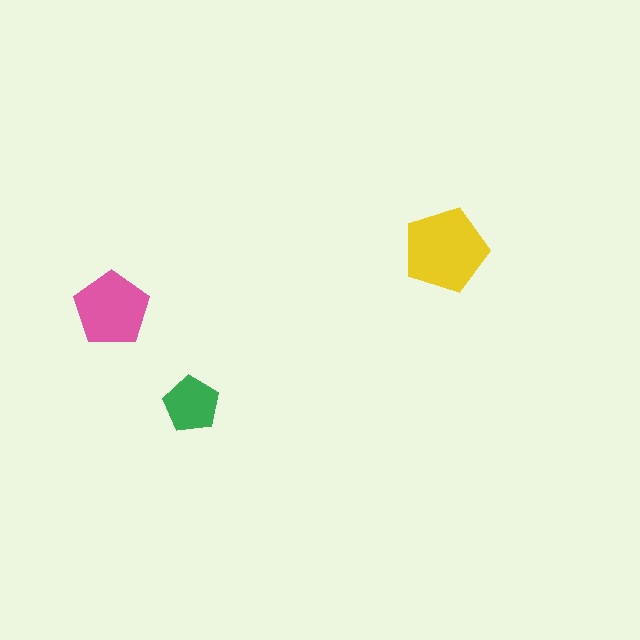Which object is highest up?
The yellow pentagon is topmost.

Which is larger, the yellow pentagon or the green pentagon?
The yellow one.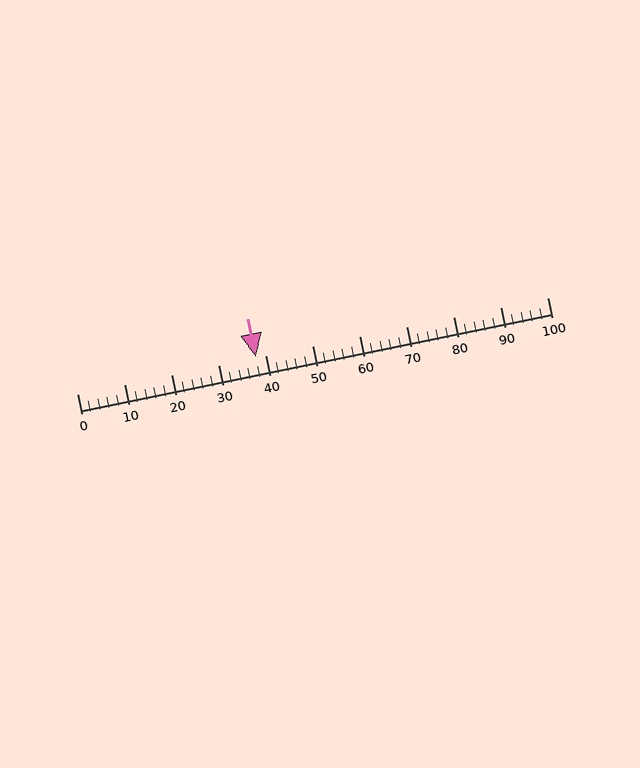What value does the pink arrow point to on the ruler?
The pink arrow points to approximately 38.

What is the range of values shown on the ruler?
The ruler shows values from 0 to 100.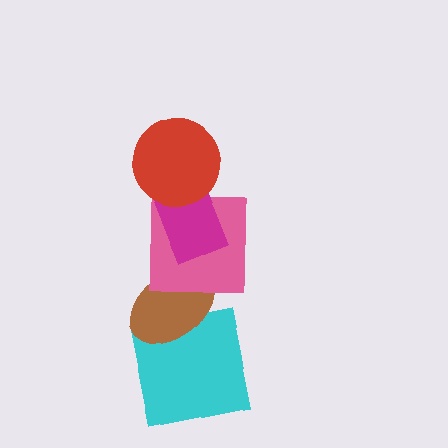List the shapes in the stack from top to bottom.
From top to bottom: the red circle, the magenta rectangle, the pink square, the brown ellipse, the cyan square.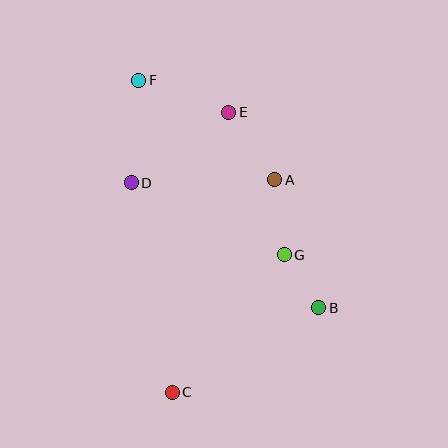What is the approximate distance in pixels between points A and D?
The distance between A and D is approximately 143 pixels.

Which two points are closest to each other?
Points B and G are closest to each other.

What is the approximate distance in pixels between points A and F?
The distance between A and F is approximately 169 pixels.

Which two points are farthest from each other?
Points C and F are farthest from each other.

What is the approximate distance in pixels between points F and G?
The distance between F and G is approximately 227 pixels.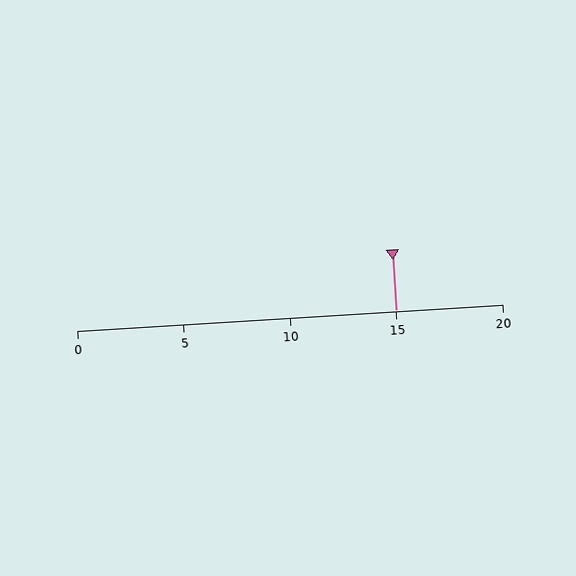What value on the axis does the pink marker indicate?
The marker indicates approximately 15.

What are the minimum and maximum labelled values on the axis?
The axis runs from 0 to 20.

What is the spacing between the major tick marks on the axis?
The major ticks are spaced 5 apart.